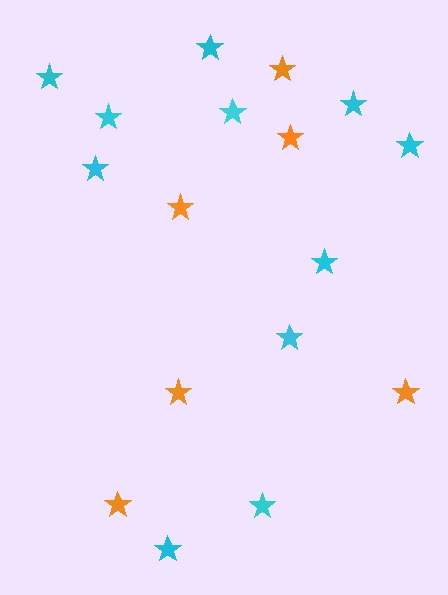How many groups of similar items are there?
There are 2 groups: one group of orange stars (6) and one group of cyan stars (11).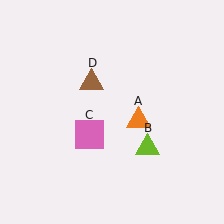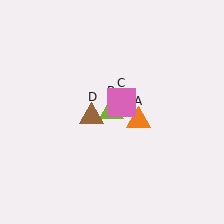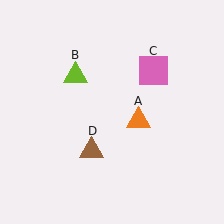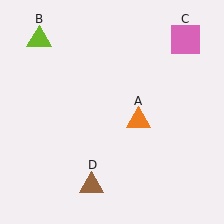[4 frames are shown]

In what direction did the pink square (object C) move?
The pink square (object C) moved up and to the right.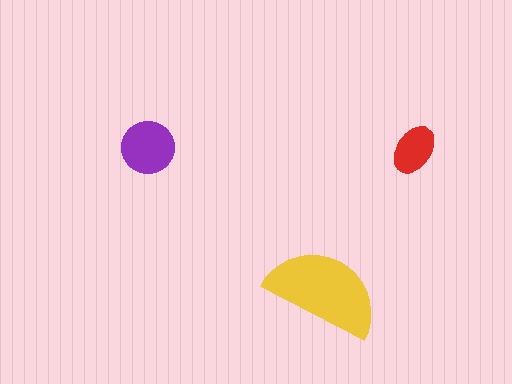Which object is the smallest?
The red ellipse.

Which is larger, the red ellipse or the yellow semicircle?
The yellow semicircle.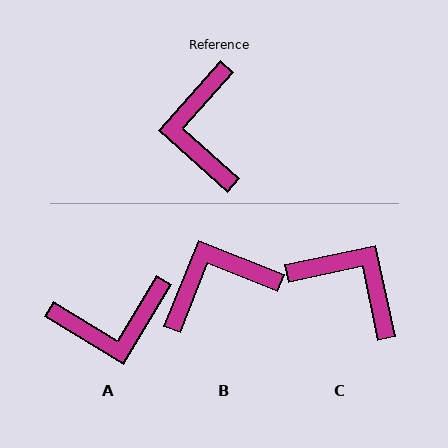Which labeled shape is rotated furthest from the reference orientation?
C, about 126 degrees away.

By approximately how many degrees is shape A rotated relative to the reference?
Approximately 101 degrees counter-clockwise.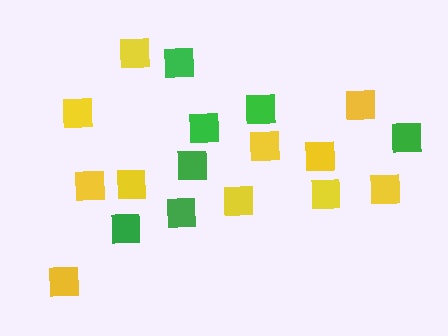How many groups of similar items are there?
There are 2 groups: one group of yellow squares (11) and one group of green squares (7).